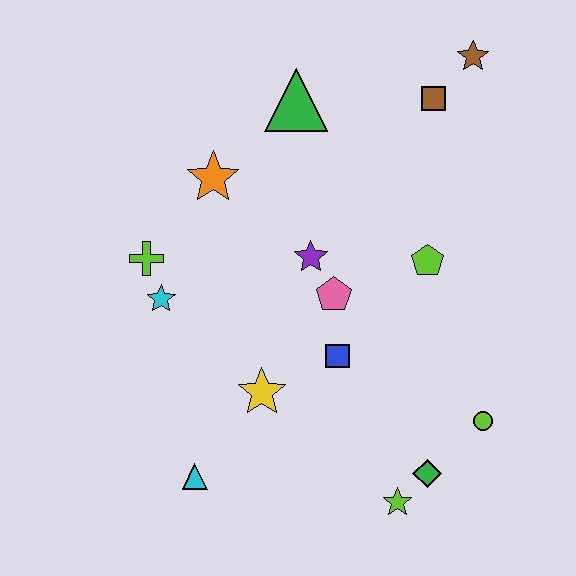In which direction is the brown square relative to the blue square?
The brown square is above the blue square.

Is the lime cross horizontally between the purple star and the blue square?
No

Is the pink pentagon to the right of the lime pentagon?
No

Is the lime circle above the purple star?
No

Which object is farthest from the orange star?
The lime star is farthest from the orange star.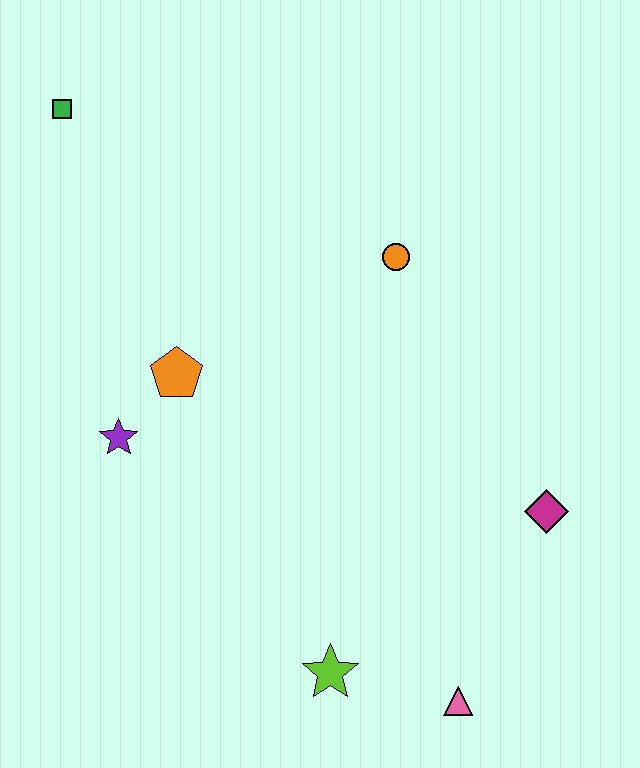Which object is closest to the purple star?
The orange pentagon is closest to the purple star.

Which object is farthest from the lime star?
The green square is farthest from the lime star.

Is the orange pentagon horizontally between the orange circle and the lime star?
No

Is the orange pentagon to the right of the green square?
Yes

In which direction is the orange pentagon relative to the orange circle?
The orange pentagon is to the left of the orange circle.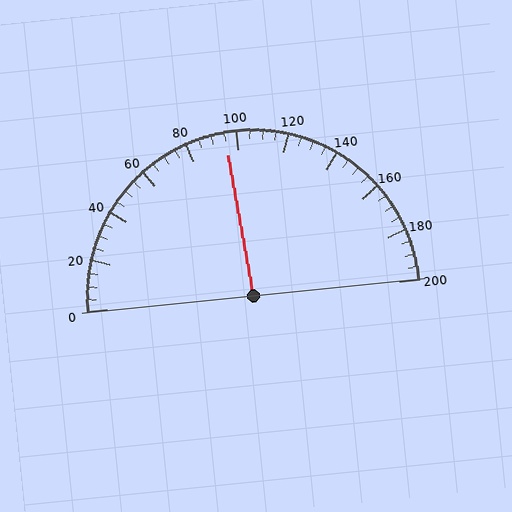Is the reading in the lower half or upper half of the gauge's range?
The reading is in the lower half of the range (0 to 200).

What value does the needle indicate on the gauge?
The needle indicates approximately 95.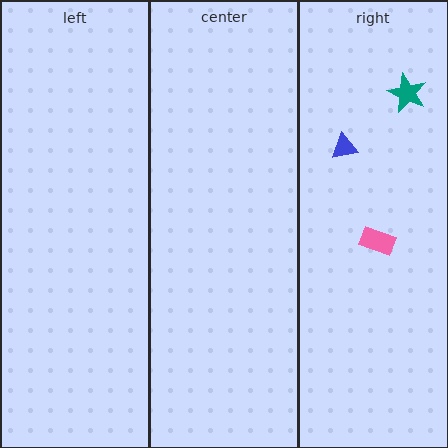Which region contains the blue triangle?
The right region.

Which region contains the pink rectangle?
The right region.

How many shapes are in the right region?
3.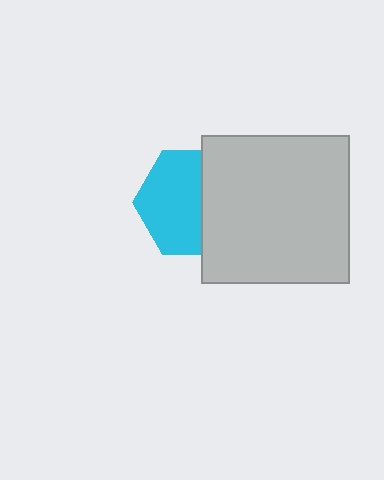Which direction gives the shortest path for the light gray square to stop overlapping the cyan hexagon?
Moving right gives the shortest separation.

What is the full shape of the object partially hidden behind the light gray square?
The partially hidden object is a cyan hexagon.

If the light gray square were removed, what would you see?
You would see the complete cyan hexagon.